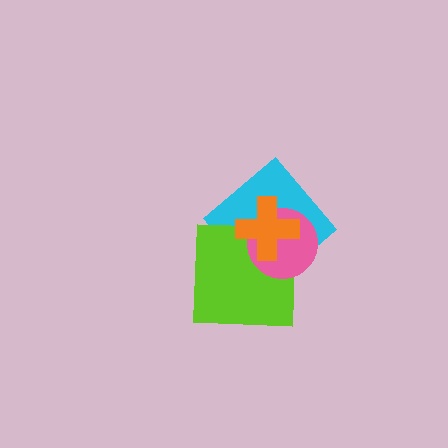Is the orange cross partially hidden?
No, no other shape covers it.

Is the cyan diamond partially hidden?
Yes, it is partially covered by another shape.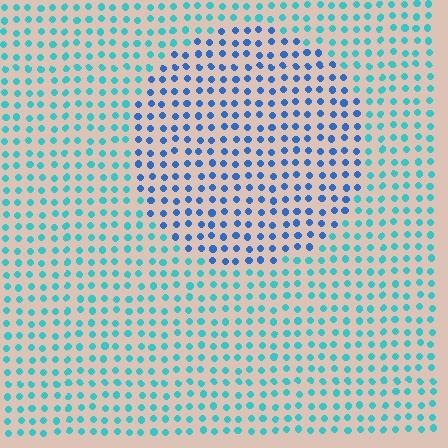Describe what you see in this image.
The image is filled with small cyan elements in a uniform arrangement. A circle-shaped region is visible where the elements are tinted to a slightly different hue, forming a subtle color boundary.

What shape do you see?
I see a circle.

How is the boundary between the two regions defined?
The boundary is defined purely by a slight shift in hue (about 36 degrees). Spacing, size, and orientation are identical on both sides.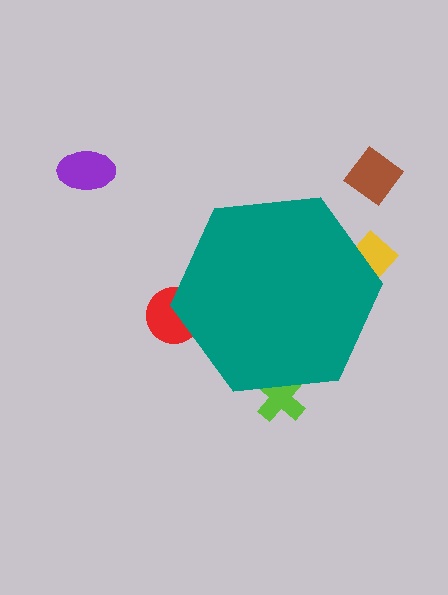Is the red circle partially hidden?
Yes, the red circle is partially hidden behind the teal hexagon.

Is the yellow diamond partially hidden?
Yes, the yellow diamond is partially hidden behind the teal hexagon.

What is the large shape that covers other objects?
A teal hexagon.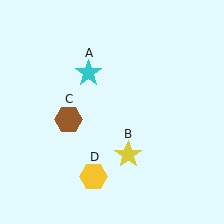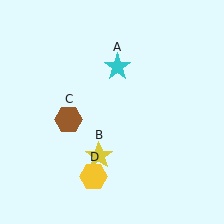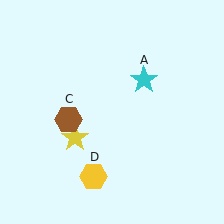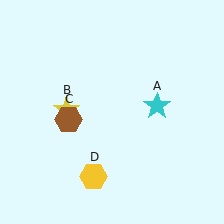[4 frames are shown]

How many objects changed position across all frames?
2 objects changed position: cyan star (object A), yellow star (object B).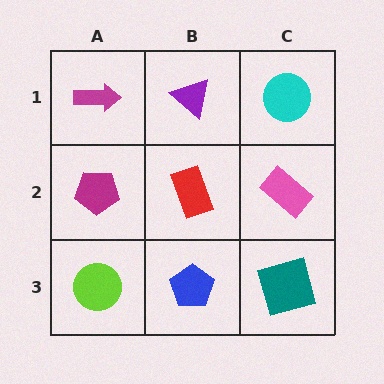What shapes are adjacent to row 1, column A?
A magenta pentagon (row 2, column A), a purple triangle (row 1, column B).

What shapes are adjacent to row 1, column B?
A red rectangle (row 2, column B), a magenta arrow (row 1, column A), a cyan circle (row 1, column C).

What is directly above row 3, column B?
A red rectangle.